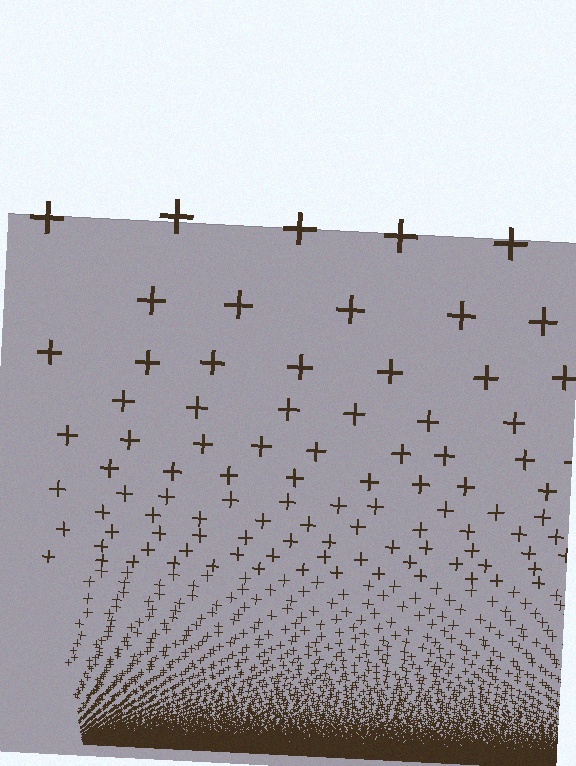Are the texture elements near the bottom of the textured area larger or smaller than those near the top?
Smaller. The gradient is inverted — elements near the bottom are smaller and denser.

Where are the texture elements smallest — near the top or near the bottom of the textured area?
Near the bottom.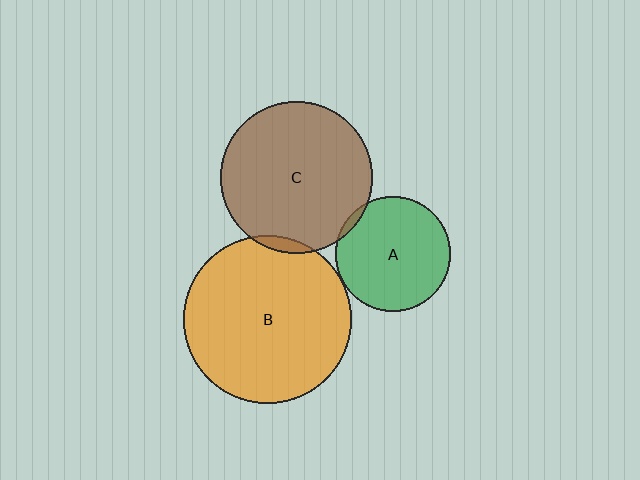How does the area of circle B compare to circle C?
Approximately 1.2 times.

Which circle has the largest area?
Circle B (orange).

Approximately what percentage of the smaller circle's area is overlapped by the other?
Approximately 5%.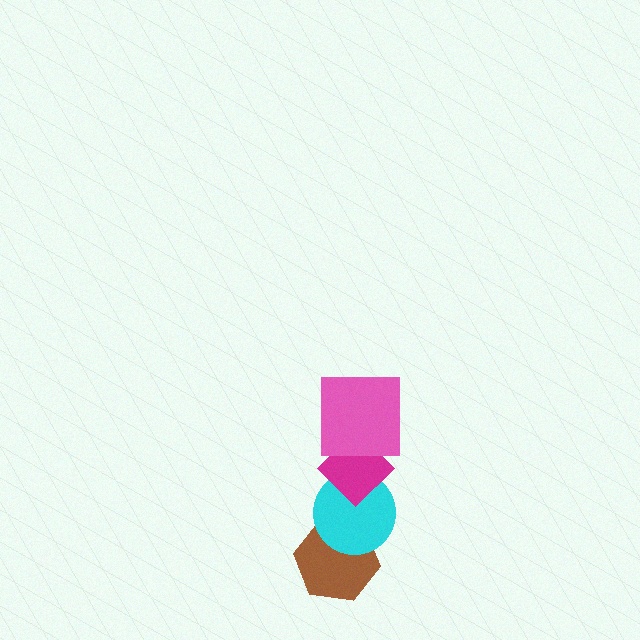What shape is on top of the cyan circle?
The magenta diamond is on top of the cyan circle.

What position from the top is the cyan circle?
The cyan circle is 3rd from the top.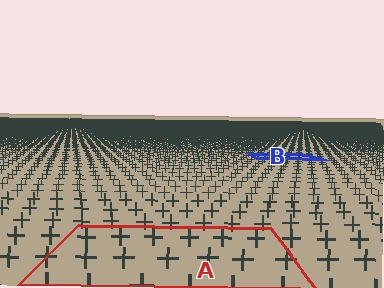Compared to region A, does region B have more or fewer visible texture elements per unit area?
Region B has more texture elements per unit area — they are packed more densely because it is farther away.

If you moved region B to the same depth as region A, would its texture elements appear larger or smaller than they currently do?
They would appear larger. At a closer depth, the same texture elements are projected at a bigger on-screen size.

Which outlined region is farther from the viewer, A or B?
Region B is farther from the viewer — the texture elements inside it appear smaller and more densely packed.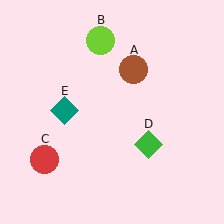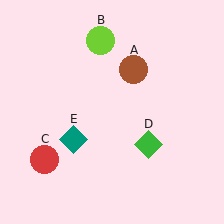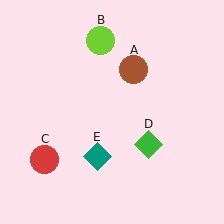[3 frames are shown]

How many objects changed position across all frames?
1 object changed position: teal diamond (object E).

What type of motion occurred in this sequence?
The teal diamond (object E) rotated counterclockwise around the center of the scene.